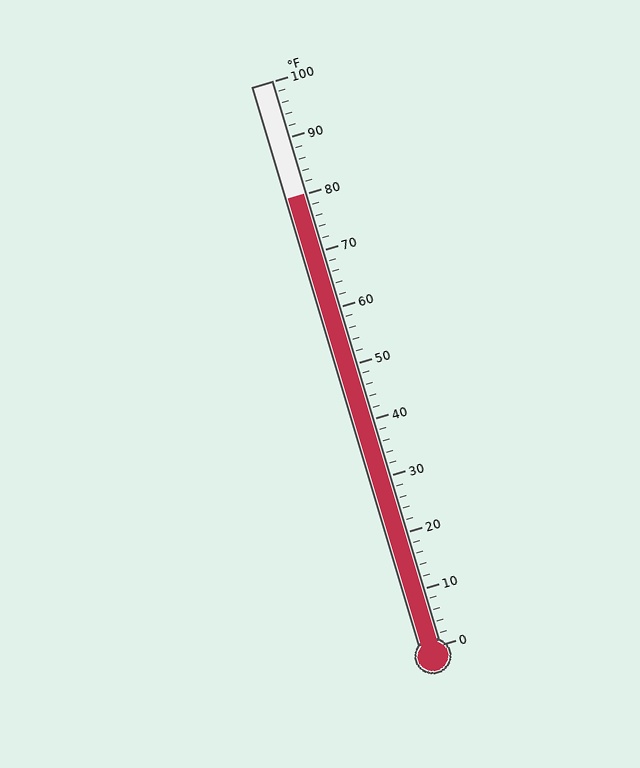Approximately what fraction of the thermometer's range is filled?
The thermometer is filled to approximately 80% of its range.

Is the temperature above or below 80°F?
The temperature is at 80°F.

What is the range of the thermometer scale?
The thermometer scale ranges from 0°F to 100°F.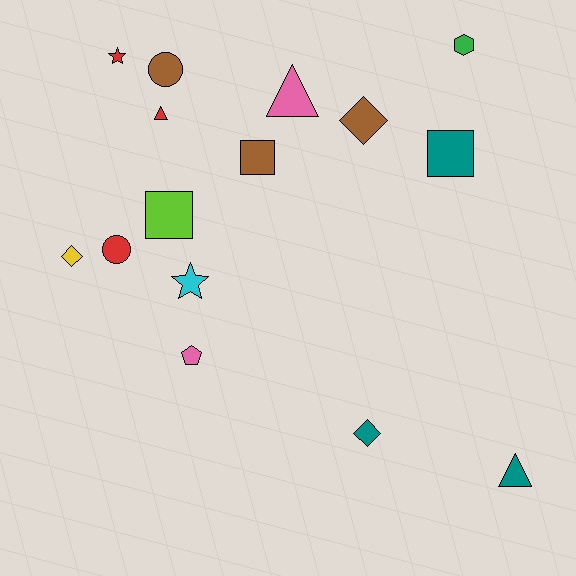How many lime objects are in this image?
There is 1 lime object.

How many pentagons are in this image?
There is 1 pentagon.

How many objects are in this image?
There are 15 objects.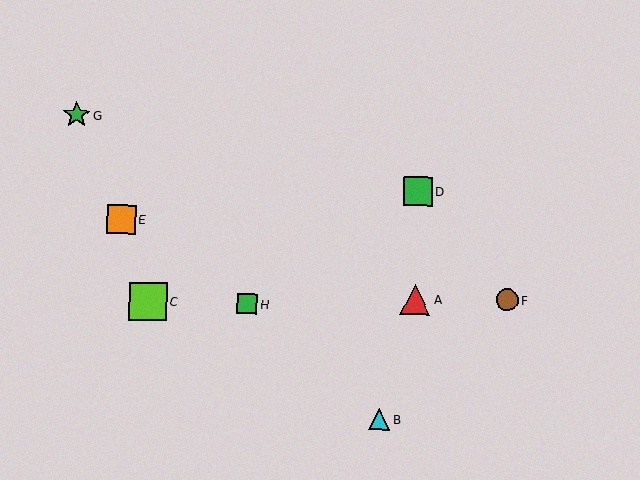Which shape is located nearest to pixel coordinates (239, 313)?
The green square (labeled H) at (247, 304) is nearest to that location.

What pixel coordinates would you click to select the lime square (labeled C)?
Click at (148, 301) to select the lime square C.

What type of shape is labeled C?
Shape C is a lime square.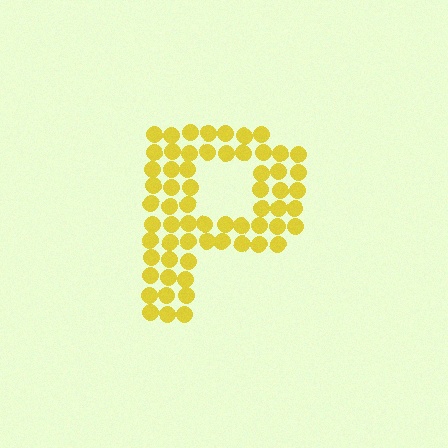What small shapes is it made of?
It is made of small circles.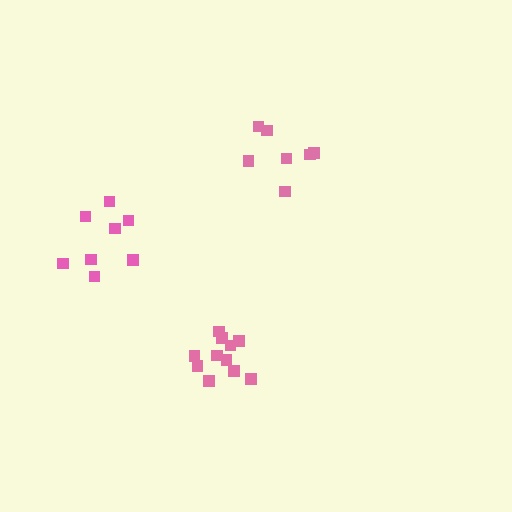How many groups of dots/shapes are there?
There are 3 groups.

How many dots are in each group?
Group 1: 8 dots, Group 2: 7 dots, Group 3: 11 dots (26 total).